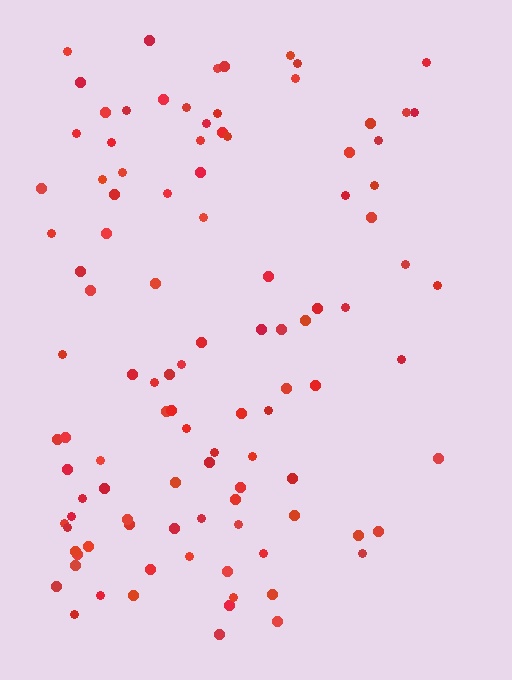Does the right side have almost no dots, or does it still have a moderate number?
Still a moderate number, just noticeably fewer than the left.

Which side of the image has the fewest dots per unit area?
The right.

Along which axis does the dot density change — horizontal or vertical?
Horizontal.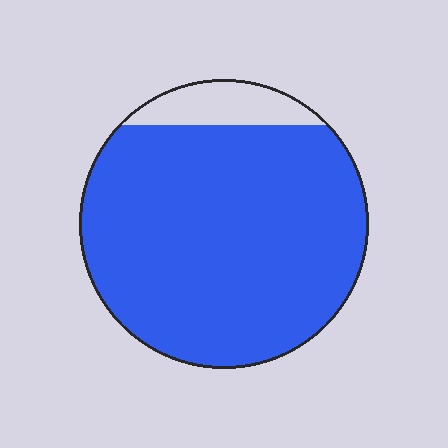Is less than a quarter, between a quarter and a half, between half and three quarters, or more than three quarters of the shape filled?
More than three quarters.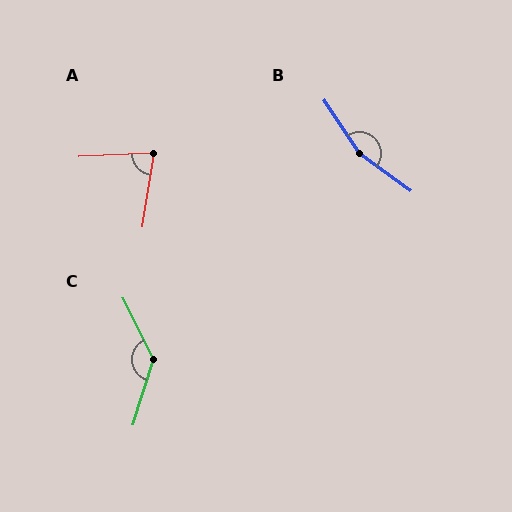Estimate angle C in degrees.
Approximately 135 degrees.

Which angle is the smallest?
A, at approximately 78 degrees.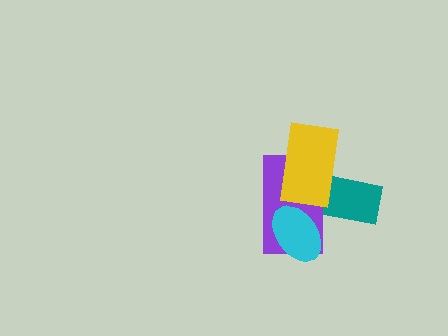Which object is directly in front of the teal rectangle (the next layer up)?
The purple rectangle is directly in front of the teal rectangle.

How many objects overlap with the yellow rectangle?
2 objects overlap with the yellow rectangle.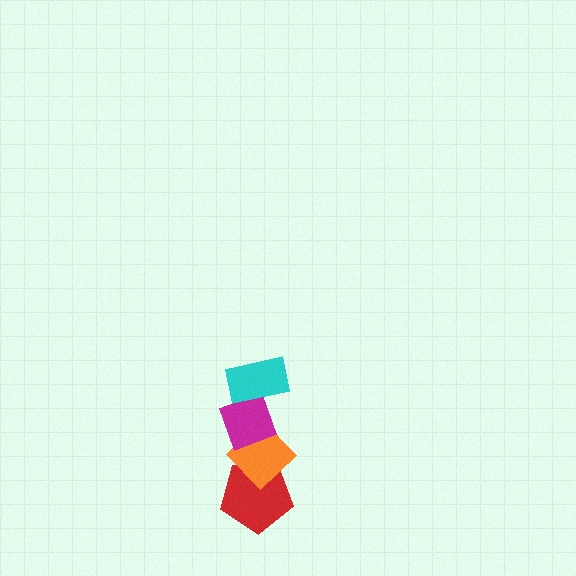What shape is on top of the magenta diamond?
The cyan rectangle is on top of the magenta diamond.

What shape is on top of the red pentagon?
The orange diamond is on top of the red pentagon.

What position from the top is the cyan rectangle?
The cyan rectangle is 1st from the top.